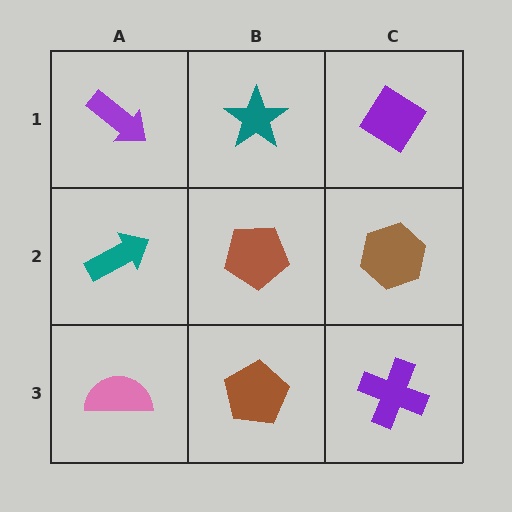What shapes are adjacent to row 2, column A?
A purple arrow (row 1, column A), a pink semicircle (row 3, column A), a brown pentagon (row 2, column B).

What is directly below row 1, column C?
A brown hexagon.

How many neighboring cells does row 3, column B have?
3.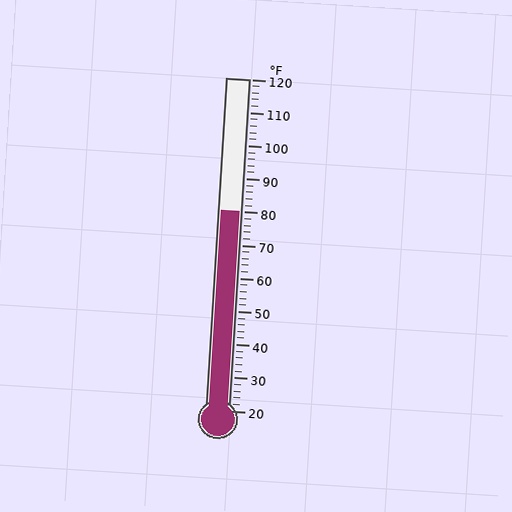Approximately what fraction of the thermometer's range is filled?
The thermometer is filled to approximately 60% of its range.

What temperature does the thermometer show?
The thermometer shows approximately 80°F.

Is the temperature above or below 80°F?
The temperature is at 80°F.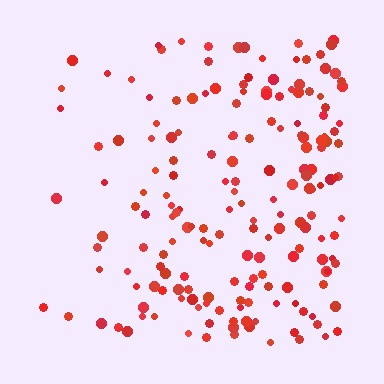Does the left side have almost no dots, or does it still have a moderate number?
Still a moderate number, just noticeably fewer than the right.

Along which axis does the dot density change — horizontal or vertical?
Horizontal.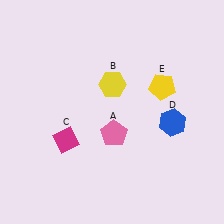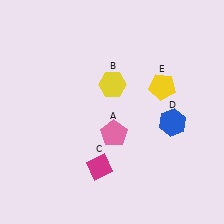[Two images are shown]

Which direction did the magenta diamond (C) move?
The magenta diamond (C) moved right.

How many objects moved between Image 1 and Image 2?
1 object moved between the two images.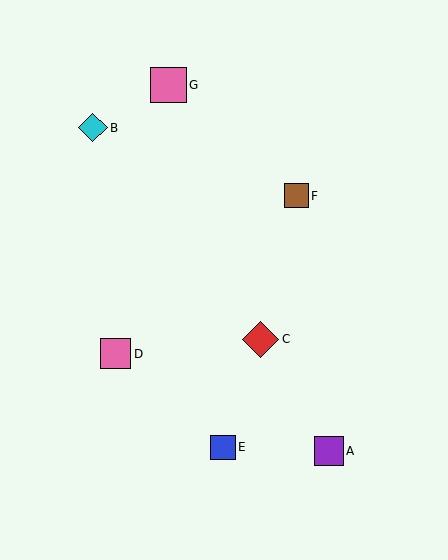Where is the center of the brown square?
The center of the brown square is at (296, 196).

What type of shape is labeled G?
Shape G is a pink square.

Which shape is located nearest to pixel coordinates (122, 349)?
The pink square (labeled D) at (116, 354) is nearest to that location.